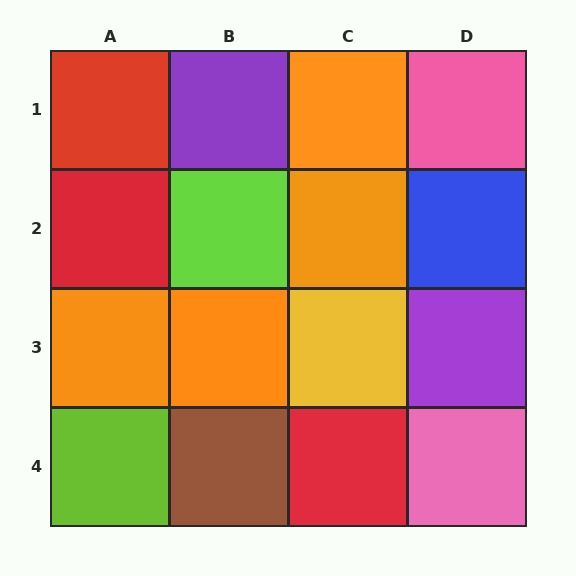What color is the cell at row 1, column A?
Red.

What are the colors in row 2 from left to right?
Red, lime, orange, blue.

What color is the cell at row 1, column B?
Purple.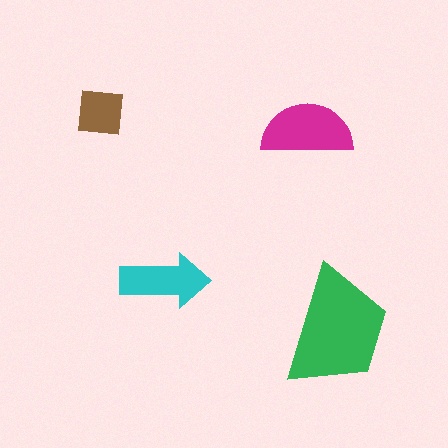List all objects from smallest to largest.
The brown square, the cyan arrow, the magenta semicircle, the green trapezoid.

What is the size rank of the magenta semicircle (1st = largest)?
2nd.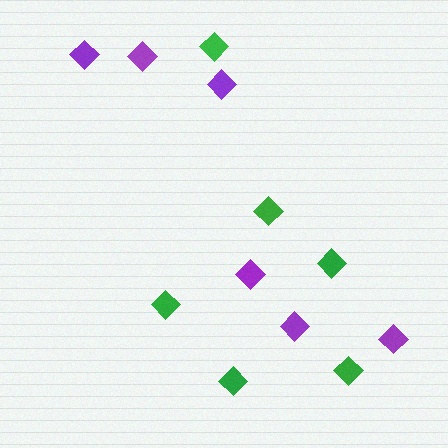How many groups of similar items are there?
There are 2 groups: one group of green diamonds (6) and one group of purple diamonds (6).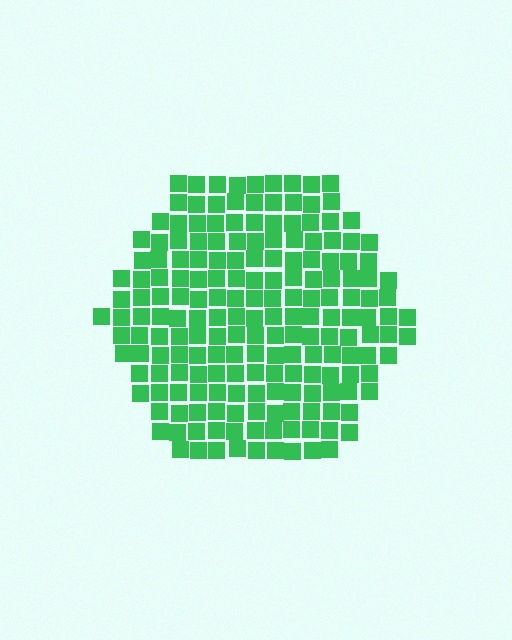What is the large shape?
The large shape is a hexagon.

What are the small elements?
The small elements are squares.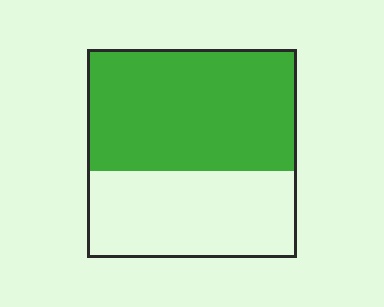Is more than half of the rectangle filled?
Yes.